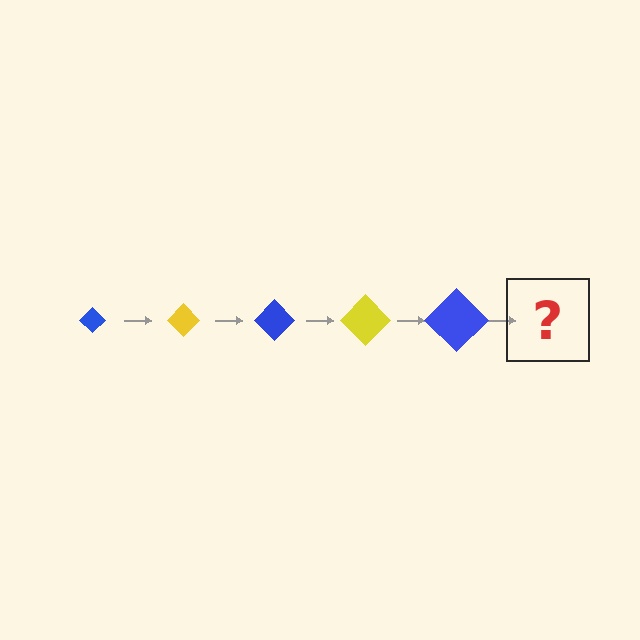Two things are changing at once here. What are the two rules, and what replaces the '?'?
The two rules are that the diamond grows larger each step and the color cycles through blue and yellow. The '?' should be a yellow diamond, larger than the previous one.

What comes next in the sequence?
The next element should be a yellow diamond, larger than the previous one.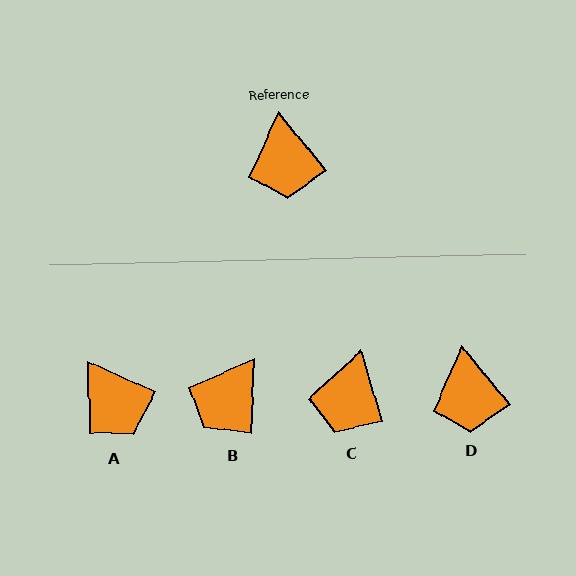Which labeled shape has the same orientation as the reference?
D.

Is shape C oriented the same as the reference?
No, it is off by about 23 degrees.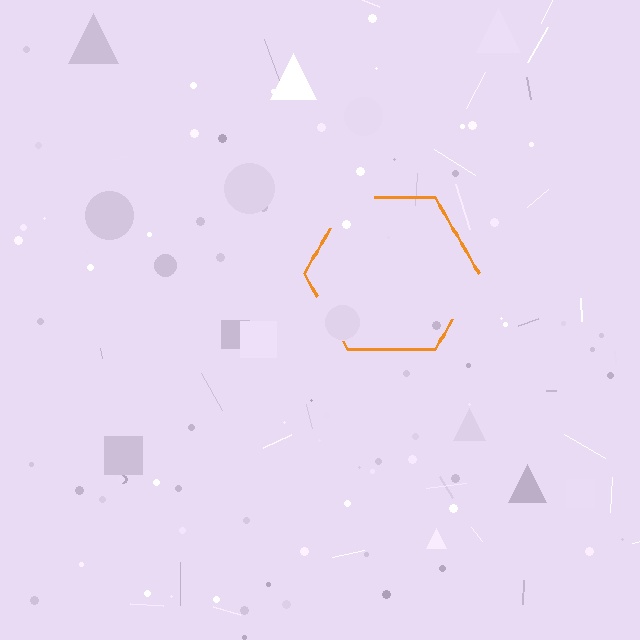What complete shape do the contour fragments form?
The contour fragments form a hexagon.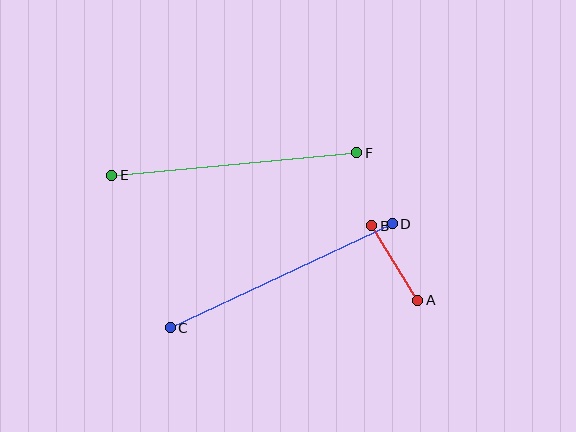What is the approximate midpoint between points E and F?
The midpoint is at approximately (234, 164) pixels.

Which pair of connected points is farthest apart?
Points E and F are farthest apart.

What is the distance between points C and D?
The distance is approximately 245 pixels.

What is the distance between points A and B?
The distance is approximately 87 pixels.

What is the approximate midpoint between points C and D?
The midpoint is at approximately (281, 276) pixels.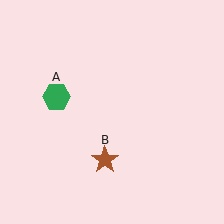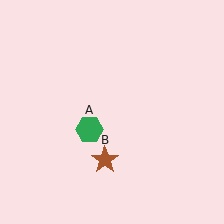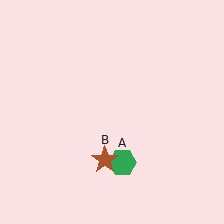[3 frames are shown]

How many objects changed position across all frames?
1 object changed position: green hexagon (object A).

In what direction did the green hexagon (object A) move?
The green hexagon (object A) moved down and to the right.